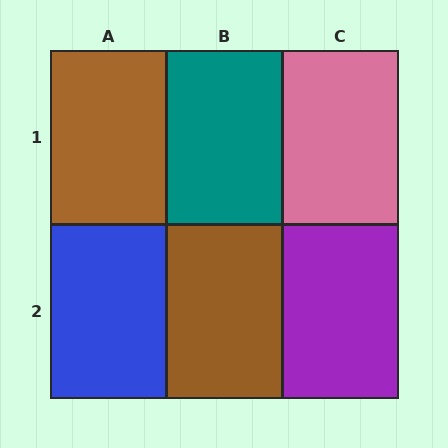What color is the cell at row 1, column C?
Pink.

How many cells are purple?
1 cell is purple.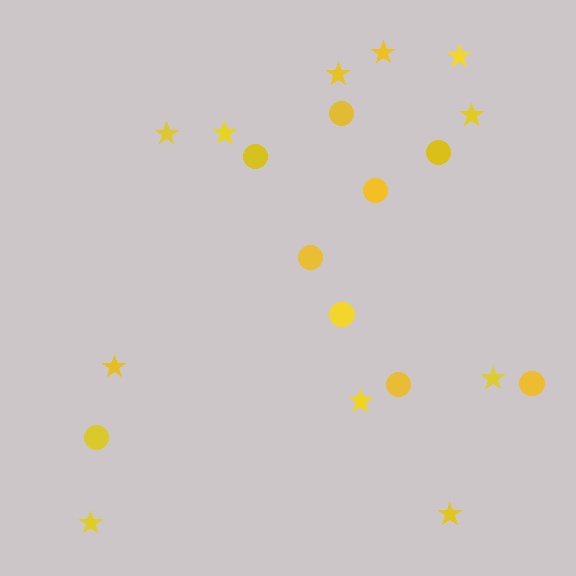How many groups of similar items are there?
There are 2 groups: one group of circles (9) and one group of stars (11).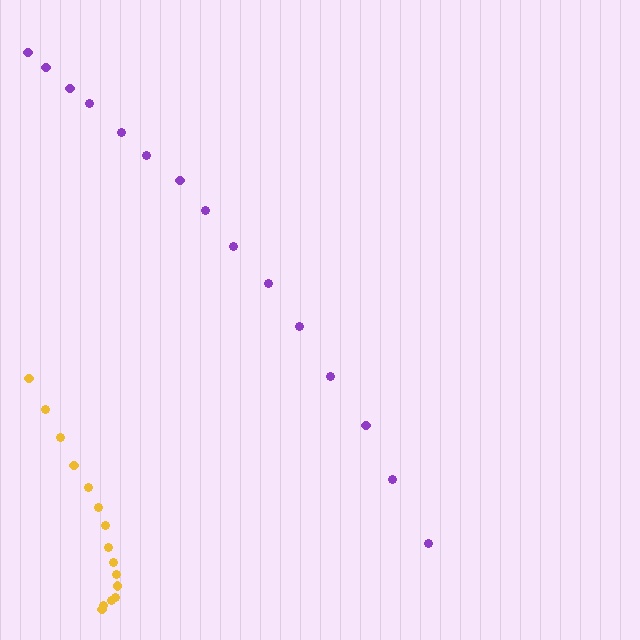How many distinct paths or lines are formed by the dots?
There are 2 distinct paths.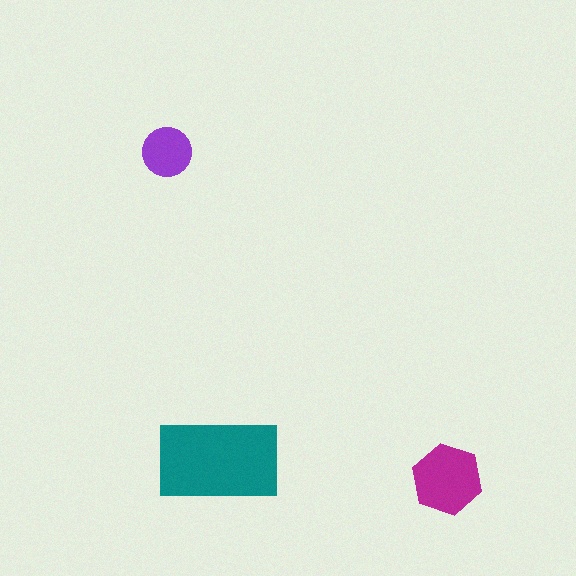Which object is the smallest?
The purple circle.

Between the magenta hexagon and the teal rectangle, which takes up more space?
The teal rectangle.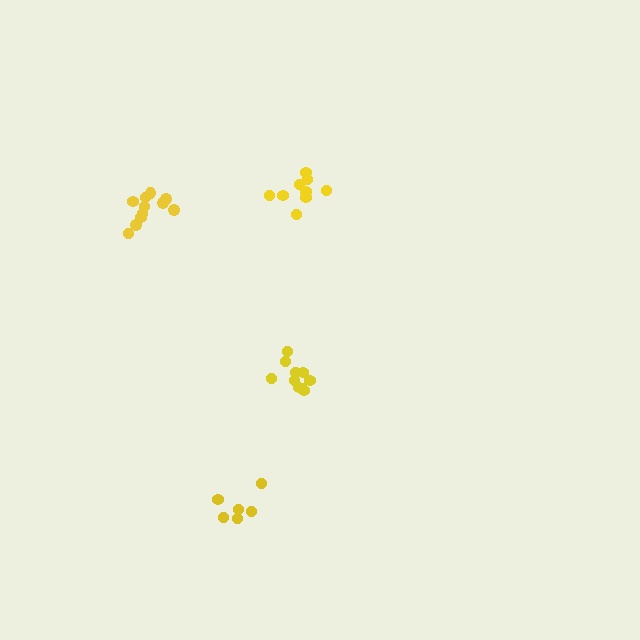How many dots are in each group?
Group 1: 11 dots, Group 2: 9 dots, Group 3: 6 dots, Group 4: 10 dots (36 total).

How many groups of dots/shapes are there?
There are 4 groups.